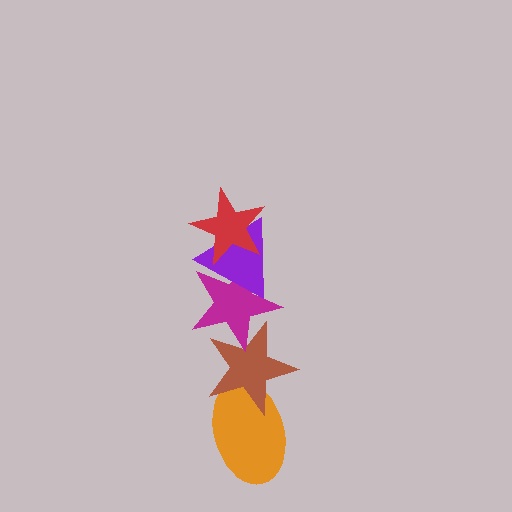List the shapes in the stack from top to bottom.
From top to bottom: the red star, the purple triangle, the magenta star, the brown star, the orange ellipse.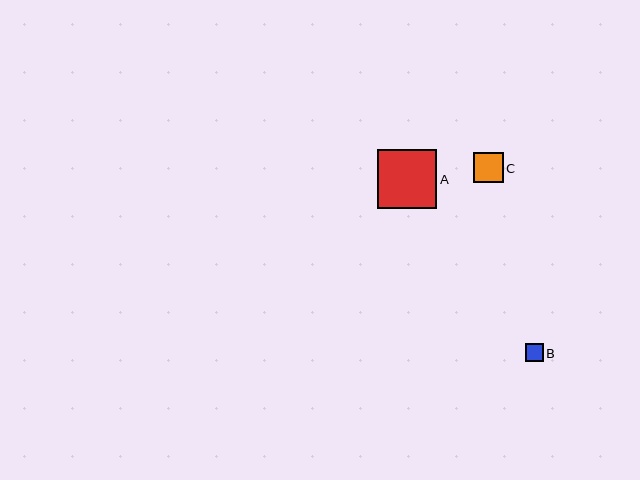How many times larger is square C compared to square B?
Square C is approximately 1.7 times the size of square B.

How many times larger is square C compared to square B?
Square C is approximately 1.7 times the size of square B.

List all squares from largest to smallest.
From largest to smallest: A, C, B.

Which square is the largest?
Square A is the largest with a size of approximately 59 pixels.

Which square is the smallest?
Square B is the smallest with a size of approximately 17 pixels.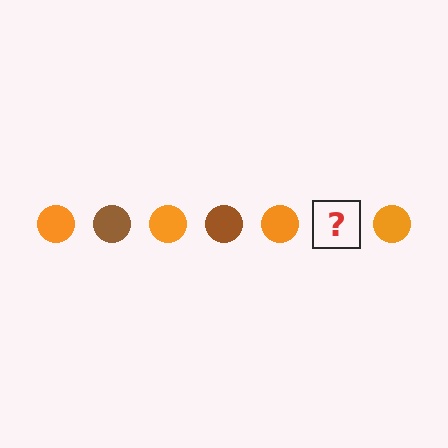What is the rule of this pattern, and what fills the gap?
The rule is that the pattern cycles through orange, brown circles. The gap should be filled with a brown circle.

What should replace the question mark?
The question mark should be replaced with a brown circle.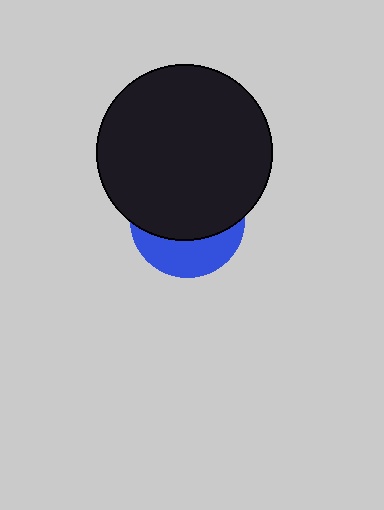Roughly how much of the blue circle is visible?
A small part of it is visible (roughly 35%).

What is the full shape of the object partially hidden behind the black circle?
The partially hidden object is a blue circle.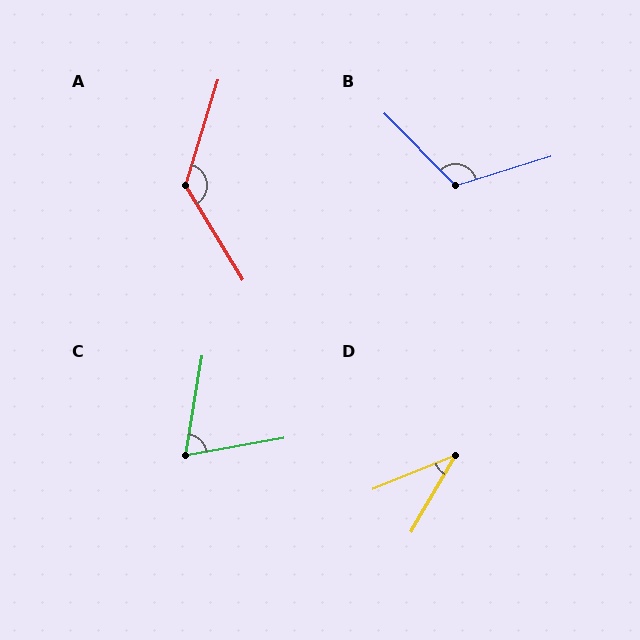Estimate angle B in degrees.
Approximately 117 degrees.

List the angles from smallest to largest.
D (37°), C (70°), B (117°), A (132°).